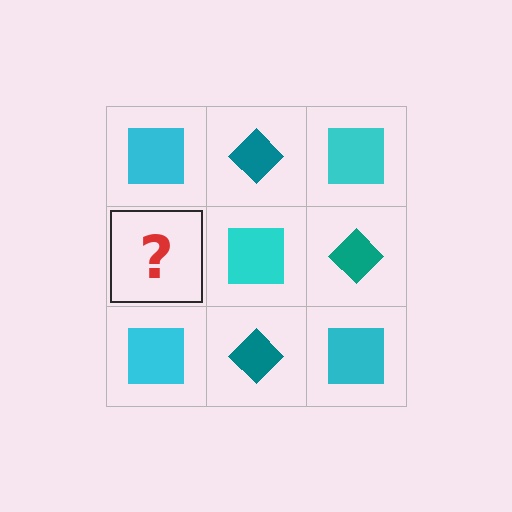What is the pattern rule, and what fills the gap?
The rule is that it alternates cyan square and teal diamond in a checkerboard pattern. The gap should be filled with a teal diamond.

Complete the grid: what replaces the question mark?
The question mark should be replaced with a teal diamond.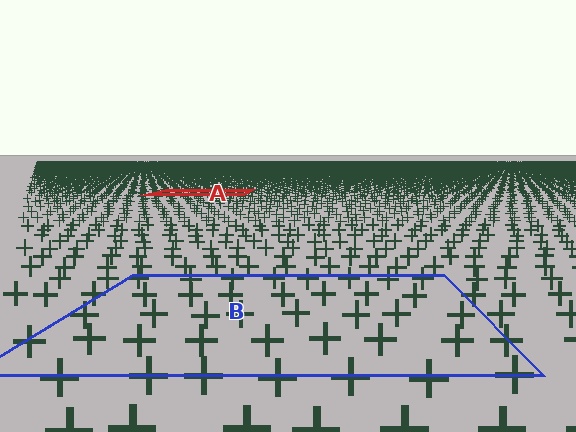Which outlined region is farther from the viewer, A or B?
Region A is farther from the viewer — the texture elements inside it appear smaller and more densely packed.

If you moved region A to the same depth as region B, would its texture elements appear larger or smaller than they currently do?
They would appear larger. At a closer depth, the same texture elements are projected at a bigger on-screen size.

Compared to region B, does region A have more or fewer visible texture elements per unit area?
Region A has more texture elements per unit area — they are packed more densely because it is farther away.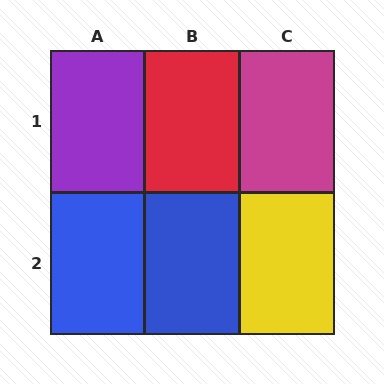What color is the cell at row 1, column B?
Red.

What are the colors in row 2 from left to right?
Blue, blue, yellow.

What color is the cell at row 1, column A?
Purple.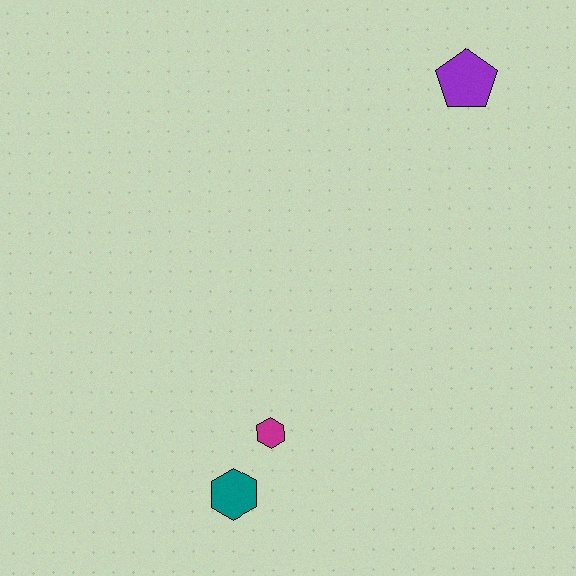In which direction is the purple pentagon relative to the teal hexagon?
The purple pentagon is above the teal hexagon.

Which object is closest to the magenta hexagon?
The teal hexagon is closest to the magenta hexagon.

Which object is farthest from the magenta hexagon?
The purple pentagon is farthest from the magenta hexagon.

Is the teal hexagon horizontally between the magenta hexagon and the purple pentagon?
No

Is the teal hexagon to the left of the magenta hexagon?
Yes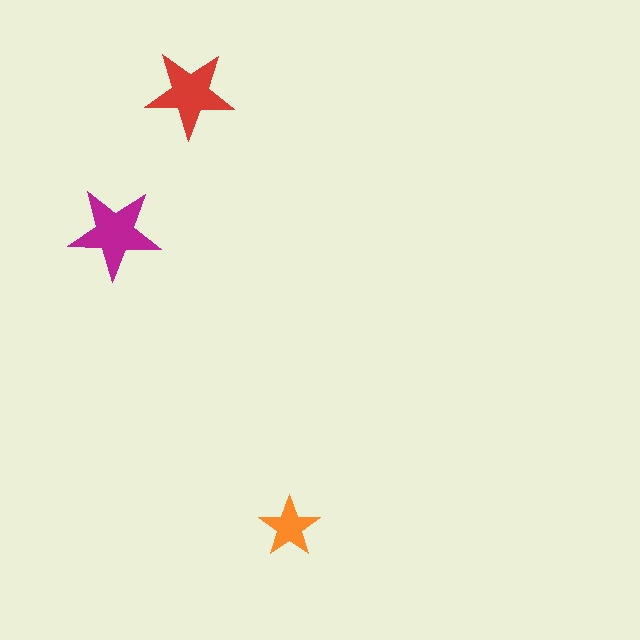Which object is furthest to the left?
The magenta star is leftmost.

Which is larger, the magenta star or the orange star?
The magenta one.